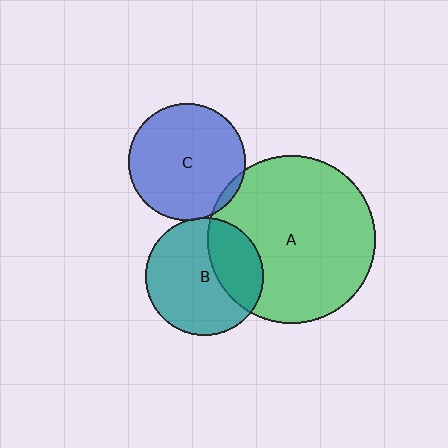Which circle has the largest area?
Circle A (green).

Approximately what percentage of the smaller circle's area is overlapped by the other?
Approximately 5%.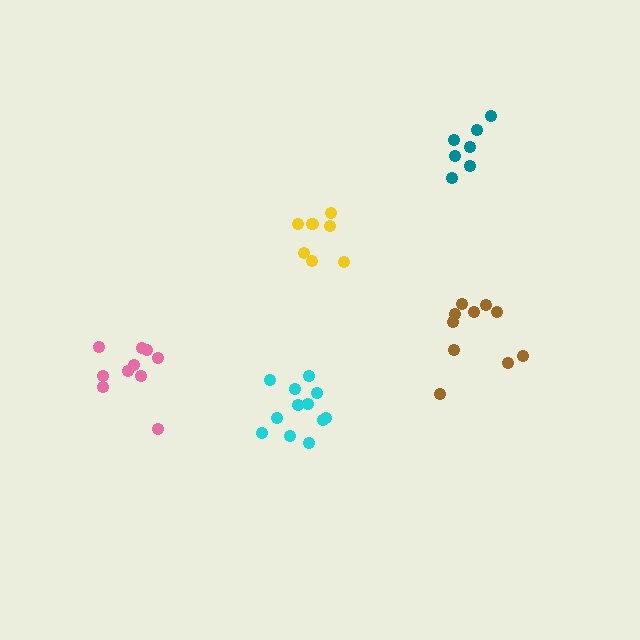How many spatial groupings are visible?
There are 5 spatial groupings.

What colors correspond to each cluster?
The clusters are colored: yellow, teal, cyan, brown, pink.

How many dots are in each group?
Group 1: 7 dots, Group 2: 7 dots, Group 3: 12 dots, Group 4: 10 dots, Group 5: 10 dots (46 total).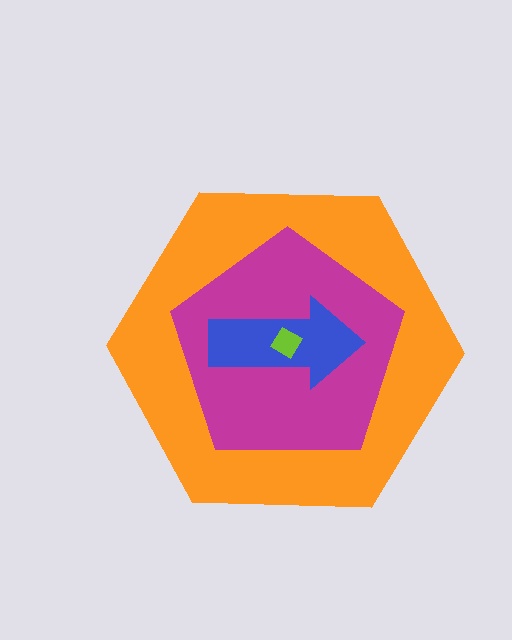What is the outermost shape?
The orange hexagon.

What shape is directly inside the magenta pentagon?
The blue arrow.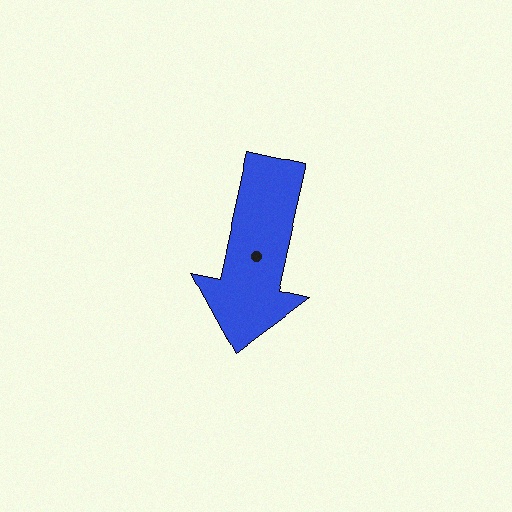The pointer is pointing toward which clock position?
Roughly 6 o'clock.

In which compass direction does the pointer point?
South.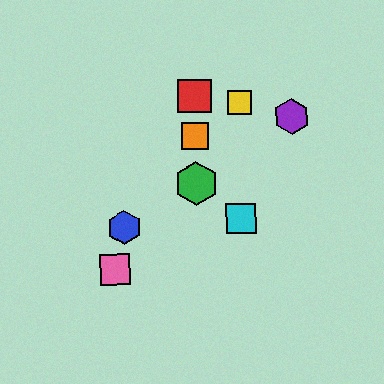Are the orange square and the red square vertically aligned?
Yes, both are at x≈195.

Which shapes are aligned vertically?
The red square, the green hexagon, the orange square are aligned vertically.